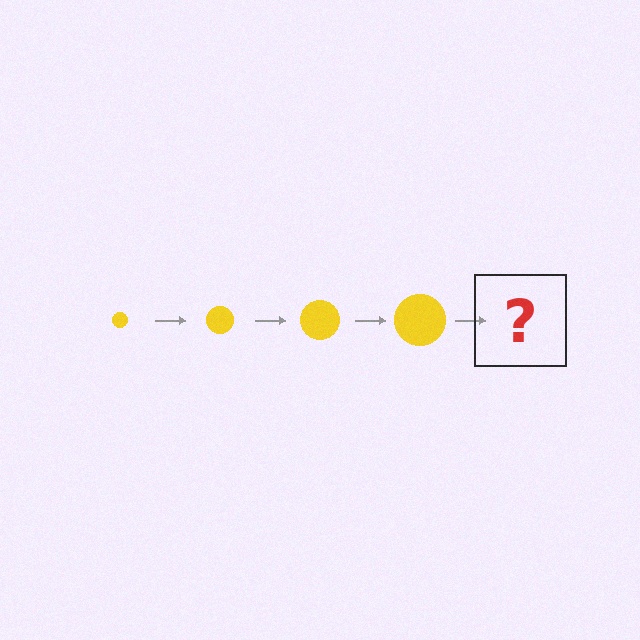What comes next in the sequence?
The next element should be a yellow circle, larger than the previous one.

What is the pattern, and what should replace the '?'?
The pattern is that the circle gets progressively larger each step. The '?' should be a yellow circle, larger than the previous one.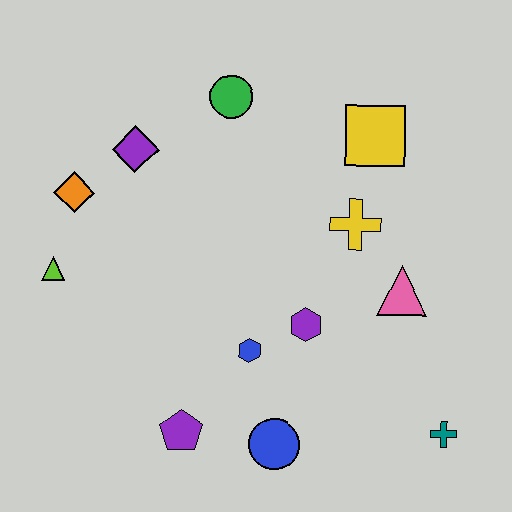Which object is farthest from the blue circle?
The green circle is farthest from the blue circle.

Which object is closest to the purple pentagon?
The blue circle is closest to the purple pentagon.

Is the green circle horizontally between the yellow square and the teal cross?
No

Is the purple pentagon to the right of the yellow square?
No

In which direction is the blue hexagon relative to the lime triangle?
The blue hexagon is to the right of the lime triangle.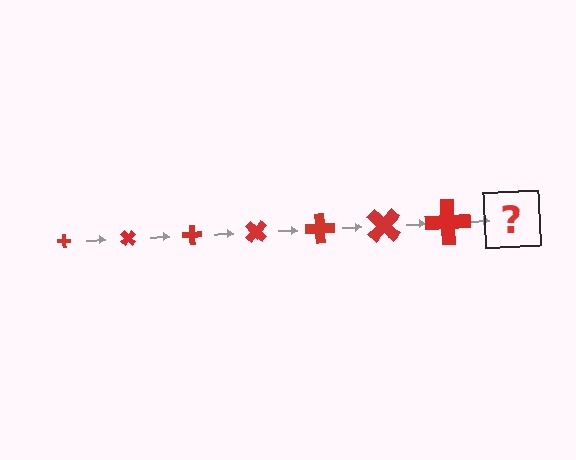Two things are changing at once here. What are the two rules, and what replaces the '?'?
The two rules are that the cross grows larger each step and it rotates 45 degrees each step. The '?' should be a cross, larger than the previous one and rotated 315 degrees from the start.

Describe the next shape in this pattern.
It should be a cross, larger than the previous one and rotated 315 degrees from the start.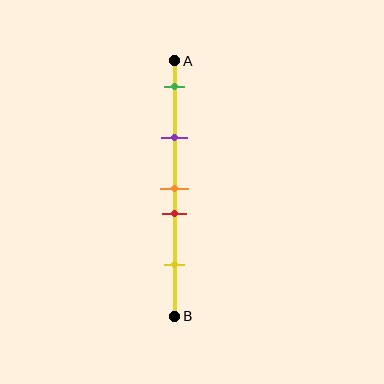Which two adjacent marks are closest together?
The orange and red marks are the closest adjacent pair.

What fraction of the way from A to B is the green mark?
The green mark is approximately 10% (0.1) of the way from A to B.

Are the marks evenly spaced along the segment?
No, the marks are not evenly spaced.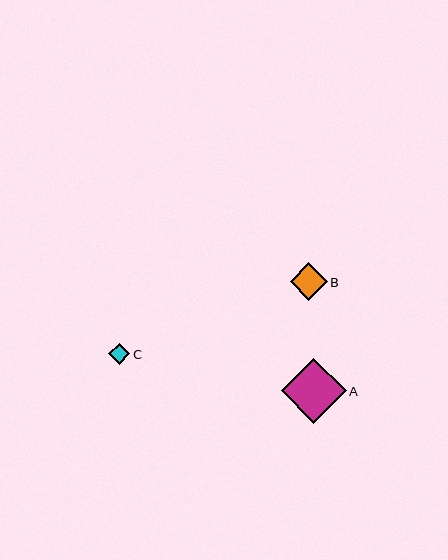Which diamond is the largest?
Diamond A is the largest with a size of approximately 65 pixels.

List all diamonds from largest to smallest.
From largest to smallest: A, B, C.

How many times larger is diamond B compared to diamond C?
Diamond B is approximately 1.8 times the size of diamond C.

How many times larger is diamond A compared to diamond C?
Diamond A is approximately 3.1 times the size of diamond C.